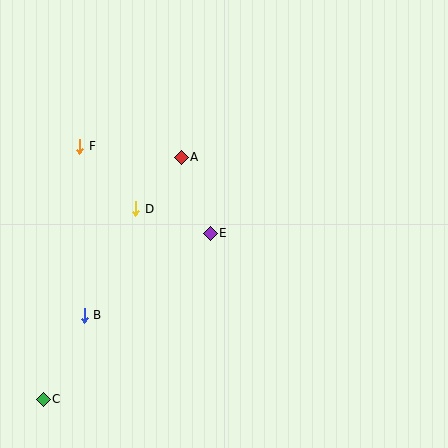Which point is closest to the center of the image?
Point E at (210, 233) is closest to the center.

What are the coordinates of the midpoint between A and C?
The midpoint between A and C is at (112, 278).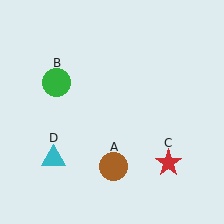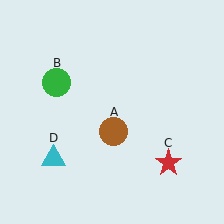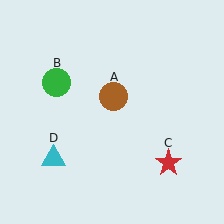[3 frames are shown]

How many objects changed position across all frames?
1 object changed position: brown circle (object A).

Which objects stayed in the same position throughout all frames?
Green circle (object B) and red star (object C) and cyan triangle (object D) remained stationary.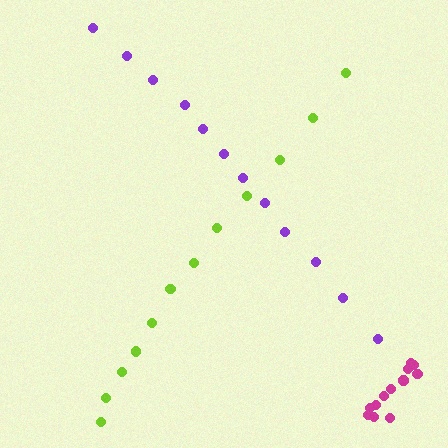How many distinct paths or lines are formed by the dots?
There are 3 distinct paths.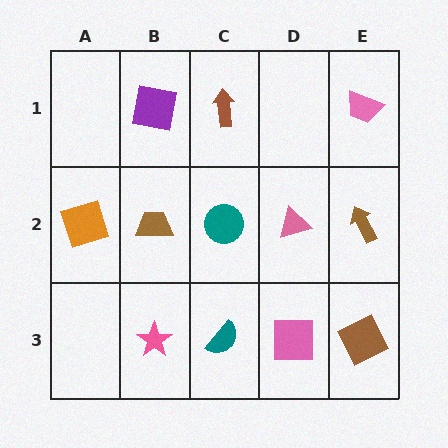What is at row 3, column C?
A teal semicircle.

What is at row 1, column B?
A purple square.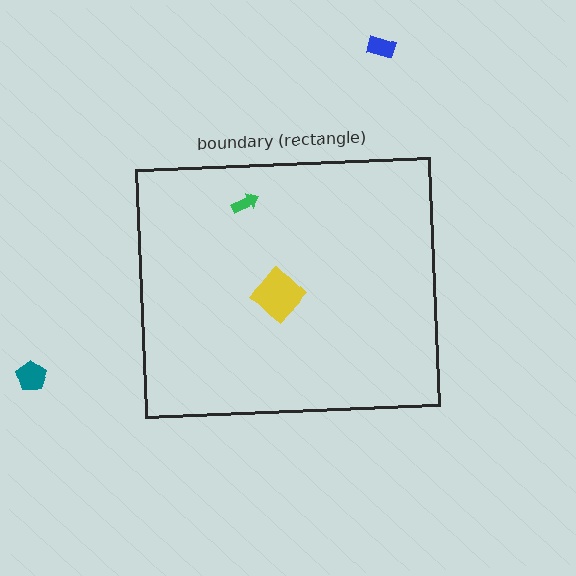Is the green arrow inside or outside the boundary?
Inside.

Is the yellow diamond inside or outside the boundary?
Inside.